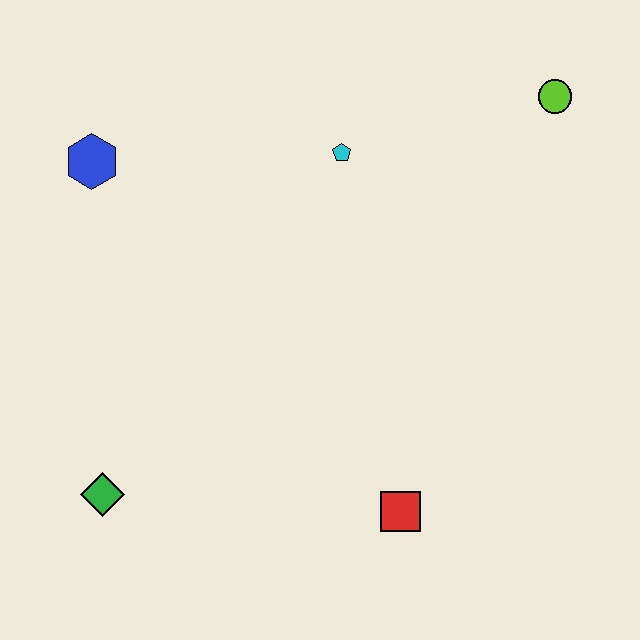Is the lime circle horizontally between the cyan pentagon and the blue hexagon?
No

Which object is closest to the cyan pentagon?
The lime circle is closest to the cyan pentagon.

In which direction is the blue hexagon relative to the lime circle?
The blue hexagon is to the left of the lime circle.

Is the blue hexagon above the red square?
Yes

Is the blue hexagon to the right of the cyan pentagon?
No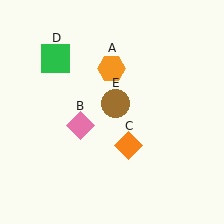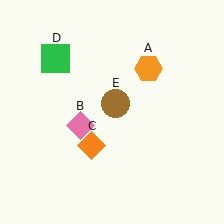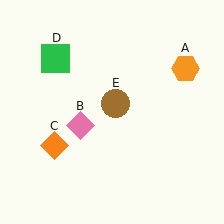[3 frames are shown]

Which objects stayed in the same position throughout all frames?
Pink diamond (object B) and green square (object D) and brown circle (object E) remained stationary.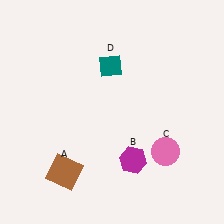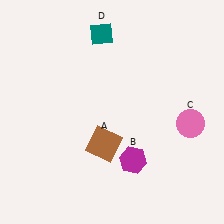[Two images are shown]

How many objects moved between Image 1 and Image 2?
3 objects moved between the two images.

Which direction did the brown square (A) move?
The brown square (A) moved right.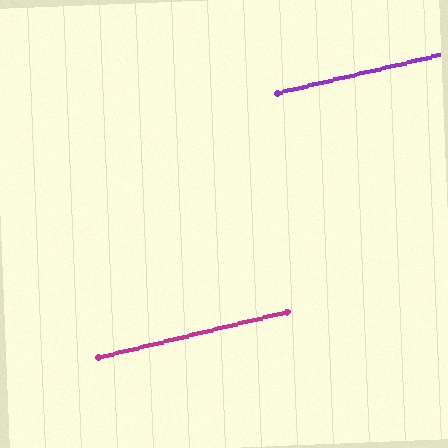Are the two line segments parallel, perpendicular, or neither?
Parallel — their directions differ by only 0.2°.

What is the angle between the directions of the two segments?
Approximately 0 degrees.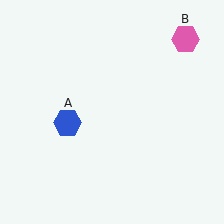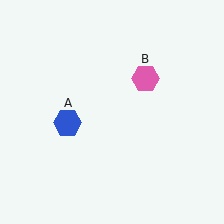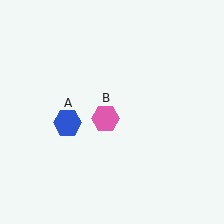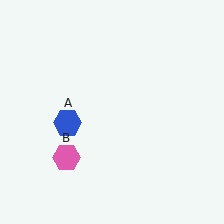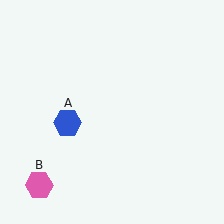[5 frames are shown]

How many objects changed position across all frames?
1 object changed position: pink hexagon (object B).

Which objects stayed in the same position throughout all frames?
Blue hexagon (object A) remained stationary.